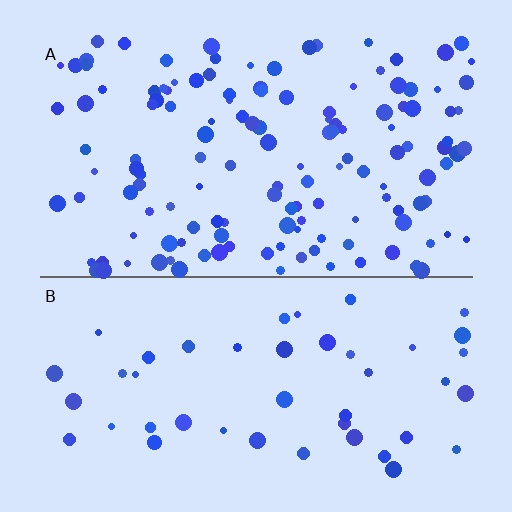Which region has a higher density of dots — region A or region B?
A (the top).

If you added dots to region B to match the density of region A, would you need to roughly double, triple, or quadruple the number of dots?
Approximately triple.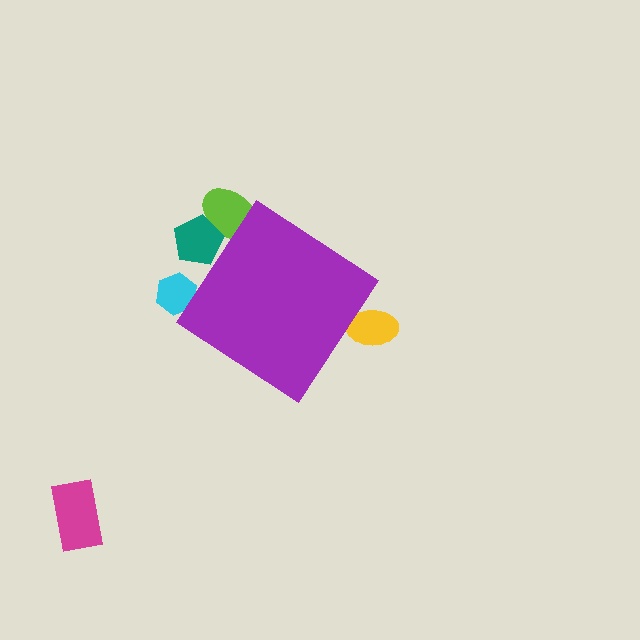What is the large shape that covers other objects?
A purple diamond.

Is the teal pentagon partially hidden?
Yes, the teal pentagon is partially hidden behind the purple diamond.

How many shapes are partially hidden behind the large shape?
4 shapes are partially hidden.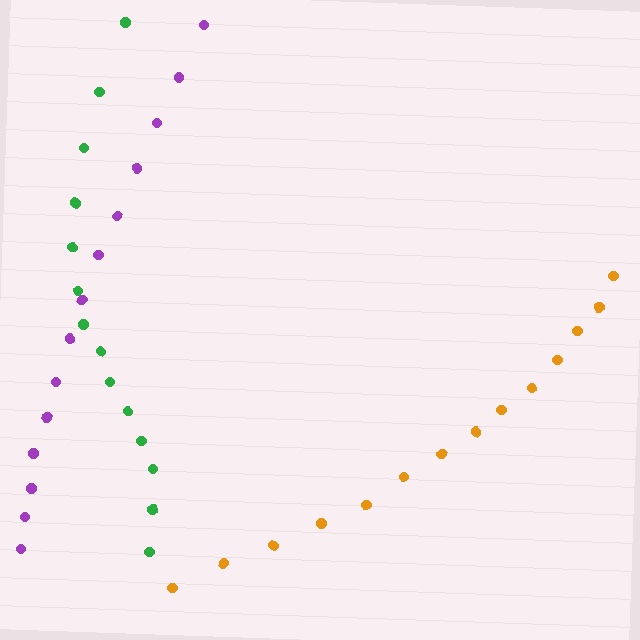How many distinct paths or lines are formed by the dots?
There are 3 distinct paths.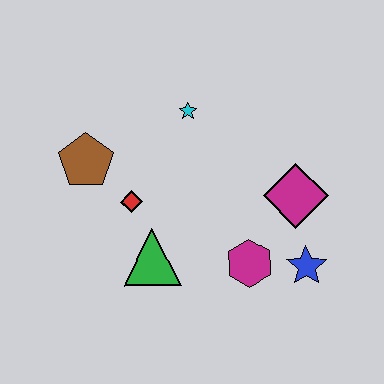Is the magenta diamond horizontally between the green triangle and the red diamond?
No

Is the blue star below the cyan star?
Yes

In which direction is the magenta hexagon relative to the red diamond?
The magenta hexagon is to the right of the red diamond.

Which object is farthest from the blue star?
The brown pentagon is farthest from the blue star.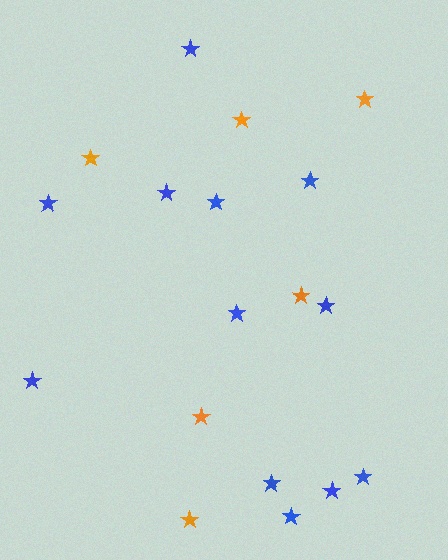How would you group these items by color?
There are 2 groups: one group of orange stars (6) and one group of blue stars (12).